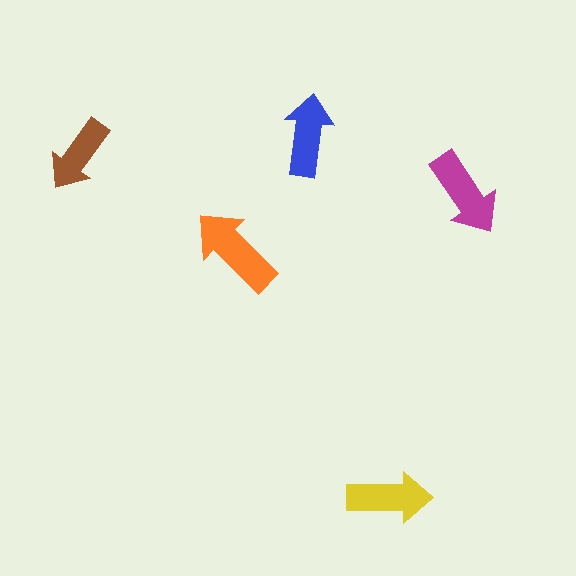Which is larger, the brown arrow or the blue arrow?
The blue one.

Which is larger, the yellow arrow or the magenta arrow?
The magenta one.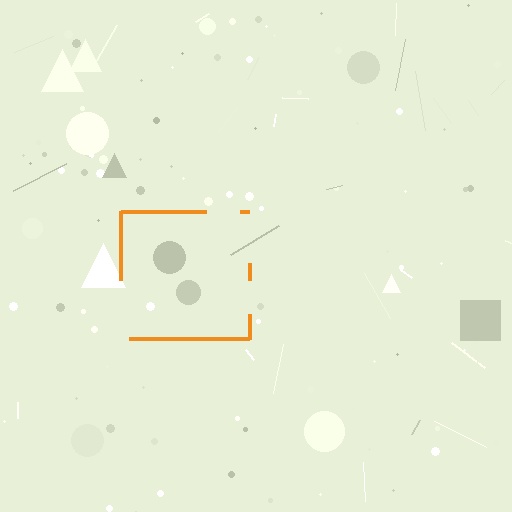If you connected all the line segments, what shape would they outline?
They would outline a square.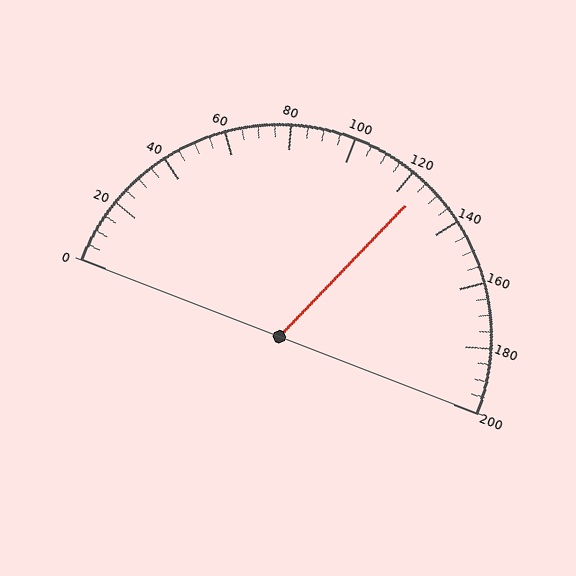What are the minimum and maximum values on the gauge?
The gauge ranges from 0 to 200.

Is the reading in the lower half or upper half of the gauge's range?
The reading is in the upper half of the range (0 to 200).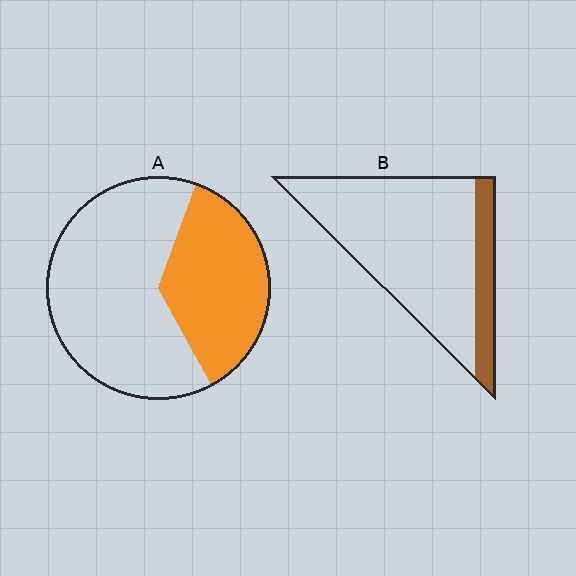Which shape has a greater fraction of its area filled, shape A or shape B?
Shape A.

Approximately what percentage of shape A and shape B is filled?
A is approximately 35% and B is approximately 20%.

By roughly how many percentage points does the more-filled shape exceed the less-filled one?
By roughly 20 percentage points (A over B).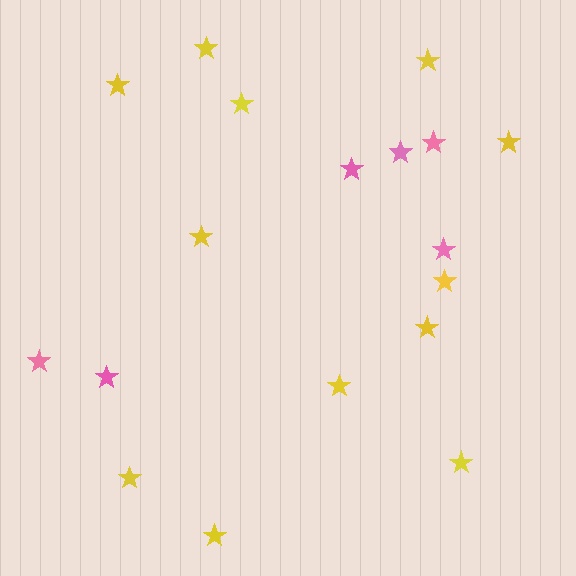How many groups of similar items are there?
There are 2 groups: one group of yellow stars (12) and one group of pink stars (6).